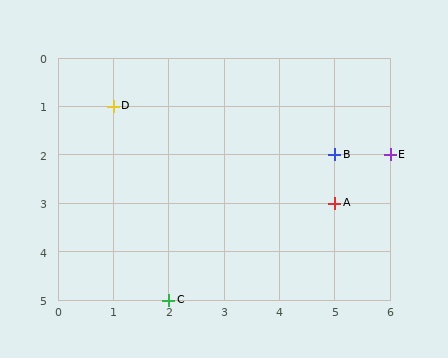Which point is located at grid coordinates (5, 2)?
Point B is at (5, 2).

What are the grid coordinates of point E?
Point E is at grid coordinates (6, 2).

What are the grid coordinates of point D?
Point D is at grid coordinates (1, 1).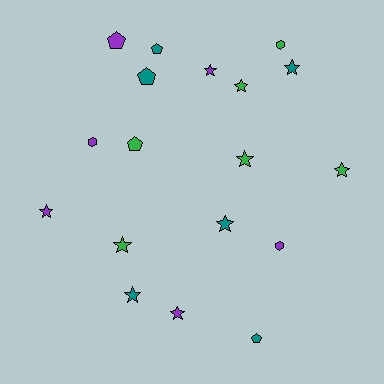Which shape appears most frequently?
Star, with 10 objects.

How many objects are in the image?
There are 18 objects.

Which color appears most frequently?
Teal, with 6 objects.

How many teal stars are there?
There are 3 teal stars.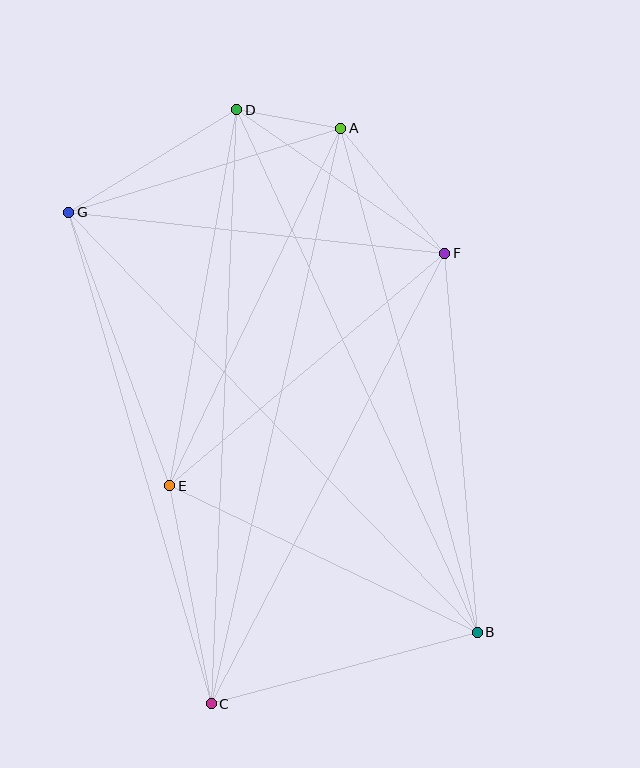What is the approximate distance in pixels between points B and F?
The distance between B and F is approximately 380 pixels.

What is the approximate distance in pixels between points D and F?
The distance between D and F is approximately 253 pixels.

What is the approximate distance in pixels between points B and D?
The distance between B and D is approximately 575 pixels.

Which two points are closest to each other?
Points A and D are closest to each other.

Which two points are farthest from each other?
Points C and D are farthest from each other.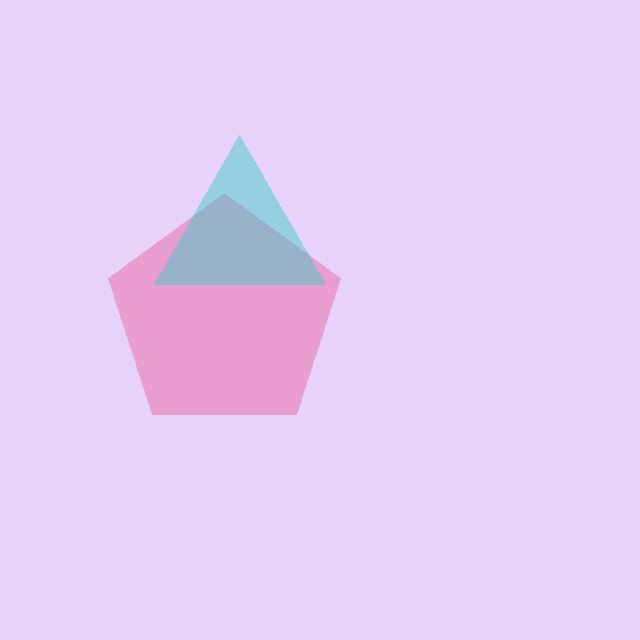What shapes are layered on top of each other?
The layered shapes are: a pink pentagon, a cyan triangle.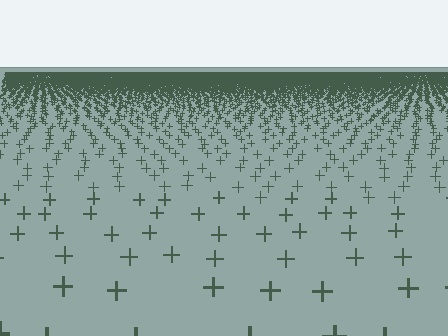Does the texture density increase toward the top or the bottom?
Density increases toward the top.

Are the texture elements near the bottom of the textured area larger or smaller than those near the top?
Larger. Near the bottom, elements are closer to the viewer and appear at a bigger on-screen size.